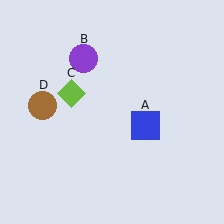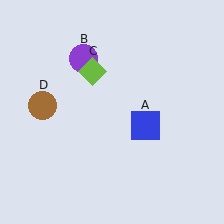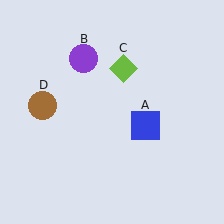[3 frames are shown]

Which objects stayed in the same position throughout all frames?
Blue square (object A) and purple circle (object B) and brown circle (object D) remained stationary.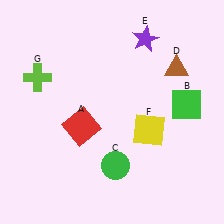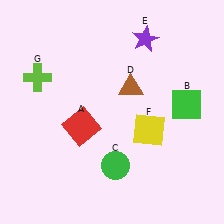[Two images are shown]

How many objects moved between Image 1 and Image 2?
1 object moved between the two images.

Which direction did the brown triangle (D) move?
The brown triangle (D) moved left.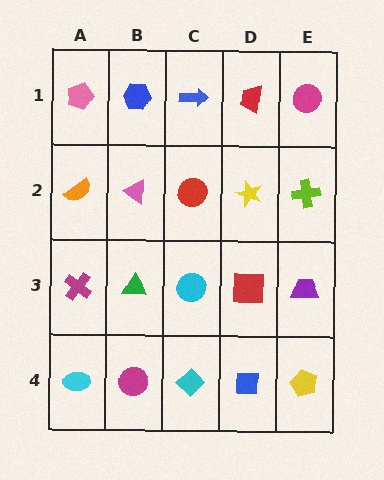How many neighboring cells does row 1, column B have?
3.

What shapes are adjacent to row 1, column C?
A red circle (row 2, column C), a blue hexagon (row 1, column B), a red trapezoid (row 1, column D).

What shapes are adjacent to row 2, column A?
A pink pentagon (row 1, column A), a magenta cross (row 3, column A), a pink triangle (row 2, column B).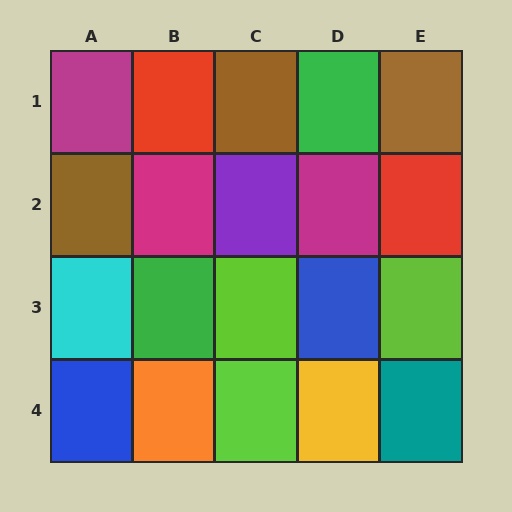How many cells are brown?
3 cells are brown.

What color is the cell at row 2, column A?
Brown.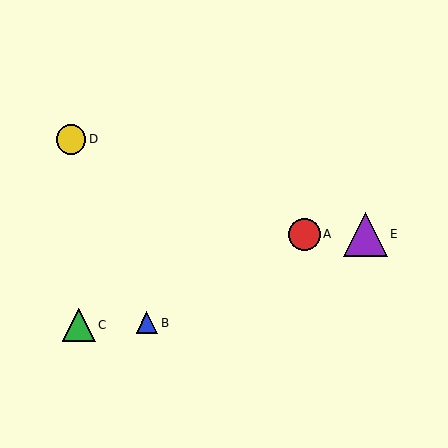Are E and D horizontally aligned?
No, E is at y≈234 and D is at y≈139.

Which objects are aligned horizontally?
Objects A, E are aligned horizontally.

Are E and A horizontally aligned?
Yes, both are at y≈234.